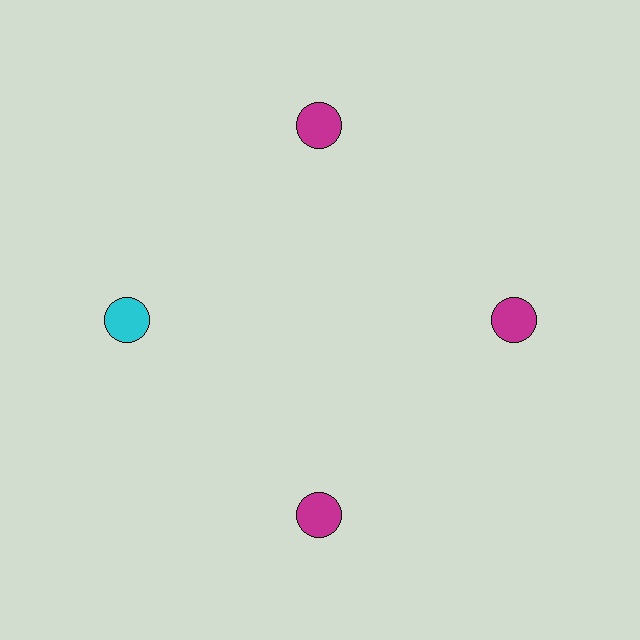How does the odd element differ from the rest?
It has a different color: cyan instead of magenta.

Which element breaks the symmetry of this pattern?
The cyan circle at roughly the 9 o'clock position breaks the symmetry. All other shapes are magenta circles.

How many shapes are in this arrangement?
There are 4 shapes arranged in a ring pattern.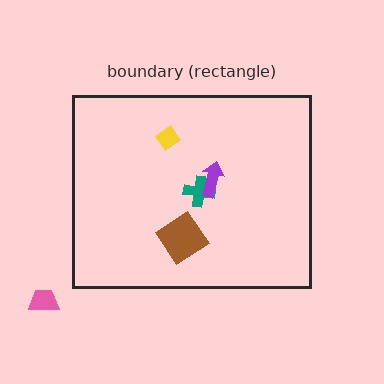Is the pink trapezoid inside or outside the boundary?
Outside.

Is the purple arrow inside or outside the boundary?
Inside.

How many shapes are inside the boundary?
4 inside, 1 outside.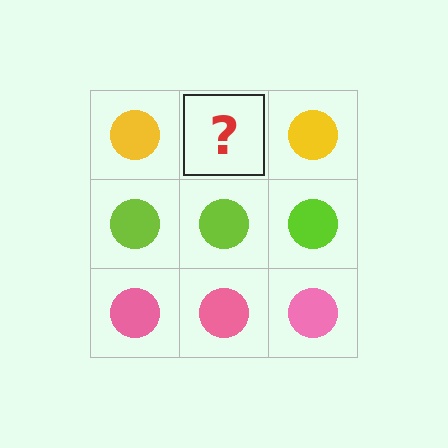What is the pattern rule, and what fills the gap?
The rule is that each row has a consistent color. The gap should be filled with a yellow circle.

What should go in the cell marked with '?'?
The missing cell should contain a yellow circle.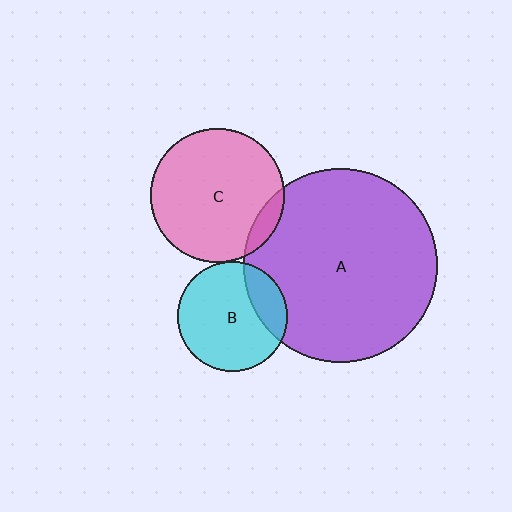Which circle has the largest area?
Circle A (purple).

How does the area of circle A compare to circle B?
Approximately 3.1 times.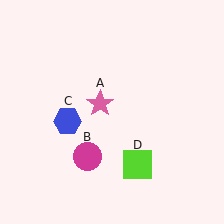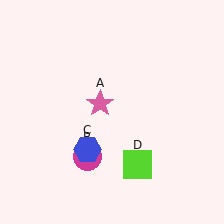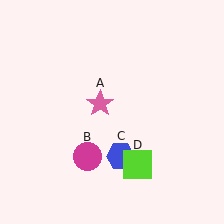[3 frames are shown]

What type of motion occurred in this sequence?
The blue hexagon (object C) rotated counterclockwise around the center of the scene.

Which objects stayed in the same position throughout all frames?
Pink star (object A) and magenta circle (object B) and lime square (object D) remained stationary.